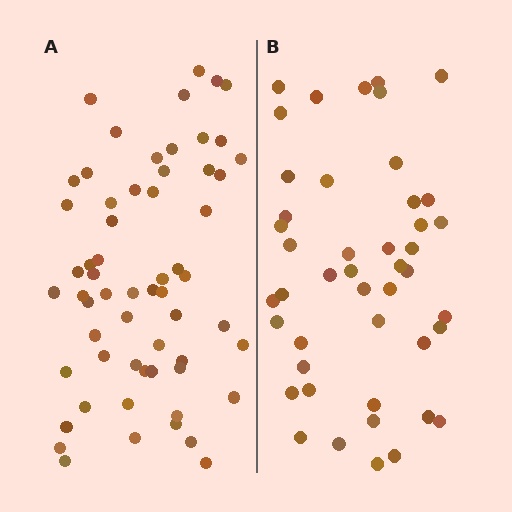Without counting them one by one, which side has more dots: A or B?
Region A (the left region) has more dots.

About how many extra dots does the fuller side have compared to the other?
Region A has approximately 15 more dots than region B.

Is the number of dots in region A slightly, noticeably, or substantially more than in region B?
Region A has noticeably more, but not dramatically so. The ratio is roughly 1.3 to 1.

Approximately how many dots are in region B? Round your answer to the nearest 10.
About 40 dots. (The exact count is 45, which rounds to 40.)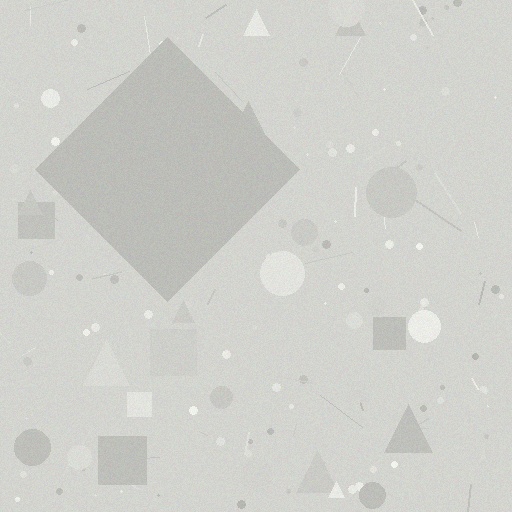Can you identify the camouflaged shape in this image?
The camouflaged shape is a diamond.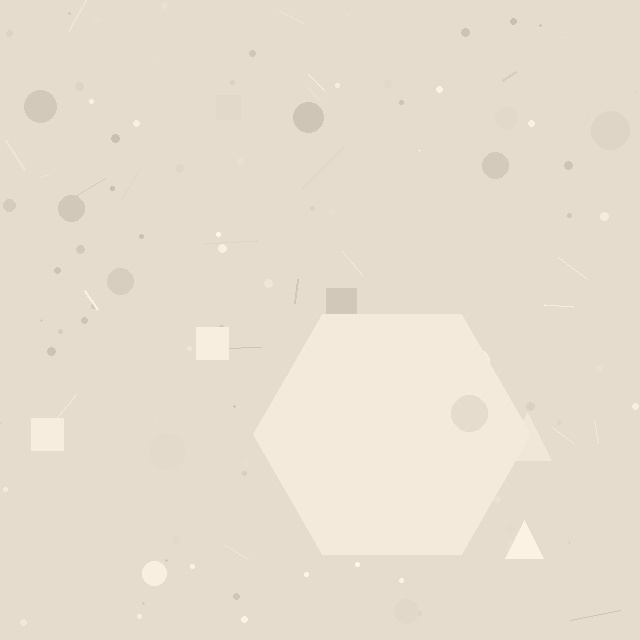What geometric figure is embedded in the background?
A hexagon is embedded in the background.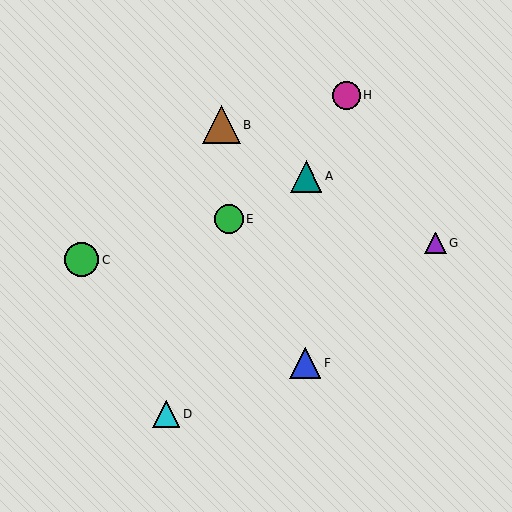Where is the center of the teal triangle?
The center of the teal triangle is at (306, 177).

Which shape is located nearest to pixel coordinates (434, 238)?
The purple triangle (labeled G) at (435, 243) is nearest to that location.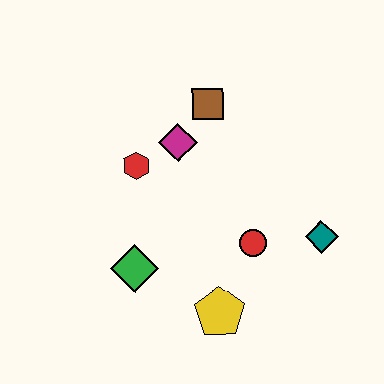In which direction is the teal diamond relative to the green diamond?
The teal diamond is to the right of the green diamond.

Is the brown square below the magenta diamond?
No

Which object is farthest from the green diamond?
The teal diamond is farthest from the green diamond.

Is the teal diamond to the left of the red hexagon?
No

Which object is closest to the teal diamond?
The red circle is closest to the teal diamond.